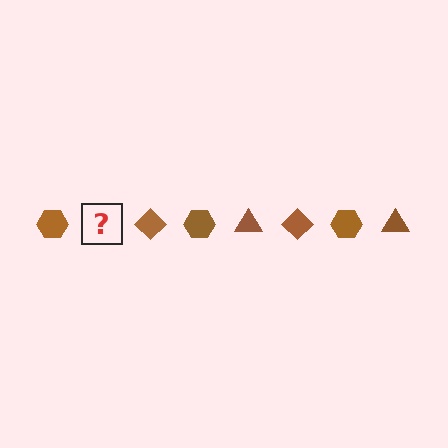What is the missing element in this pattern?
The missing element is a brown triangle.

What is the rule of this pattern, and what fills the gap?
The rule is that the pattern cycles through hexagon, triangle, diamond shapes in brown. The gap should be filled with a brown triangle.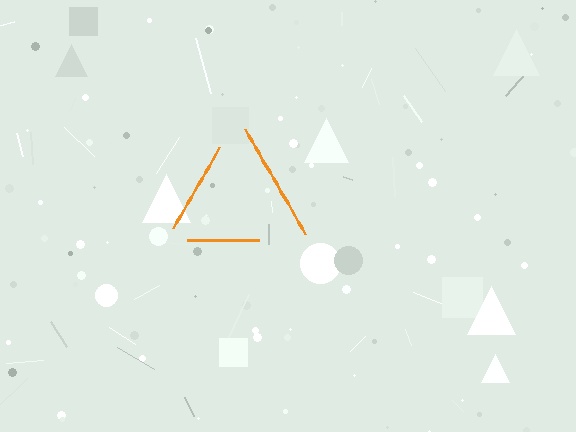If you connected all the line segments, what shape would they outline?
They would outline a triangle.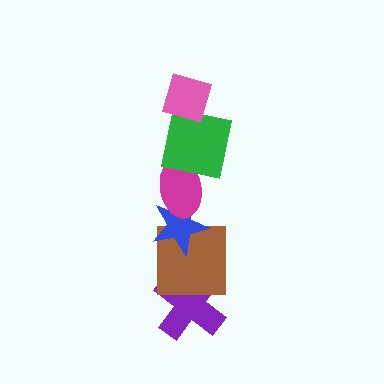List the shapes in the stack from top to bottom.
From top to bottom: the pink diamond, the green square, the magenta ellipse, the blue star, the brown square, the purple cross.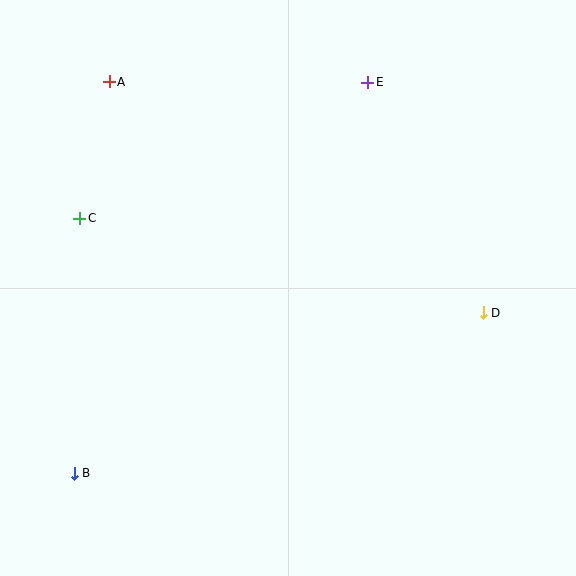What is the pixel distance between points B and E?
The distance between B and E is 489 pixels.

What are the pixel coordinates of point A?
Point A is at (109, 82).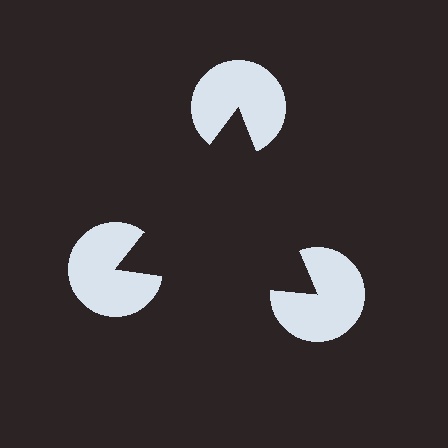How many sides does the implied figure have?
3 sides.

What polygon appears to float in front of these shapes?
An illusory triangle — its edges are inferred from the aligned wedge cuts in the pac-man discs, not physically drawn.